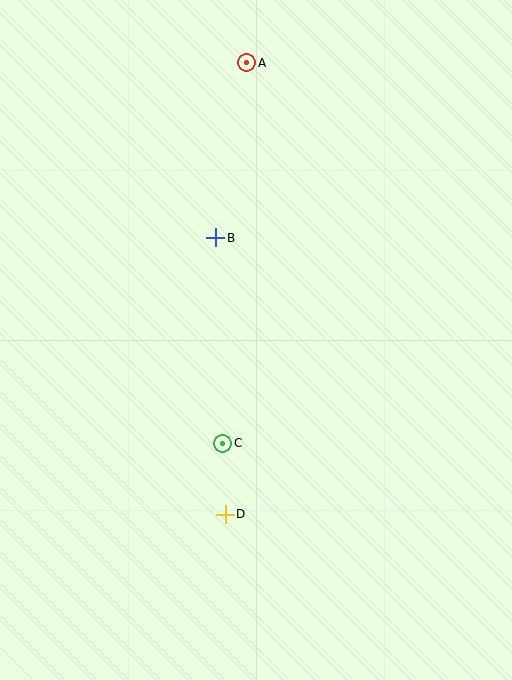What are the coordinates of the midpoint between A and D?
The midpoint between A and D is at (236, 288).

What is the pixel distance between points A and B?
The distance between A and B is 178 pixels.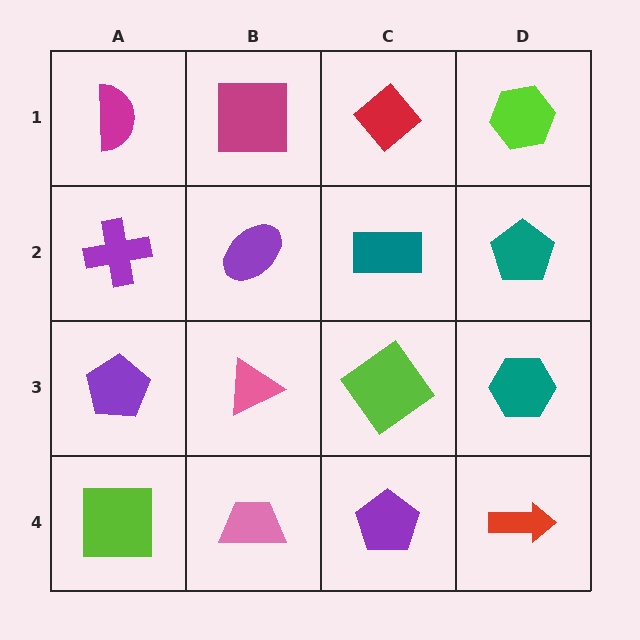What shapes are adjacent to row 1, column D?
A teal pentagon (row 2, column D), a red diamond (row 1, column C).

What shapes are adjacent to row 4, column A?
A purple pentagon (row 3, column A), a pink trapezoid (row 4, column B).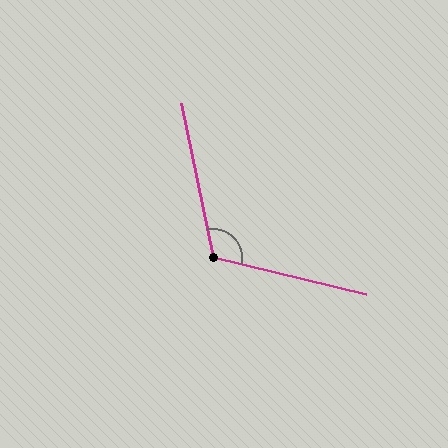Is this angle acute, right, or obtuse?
It is obtuse.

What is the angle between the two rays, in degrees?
Approximately 115 degrees.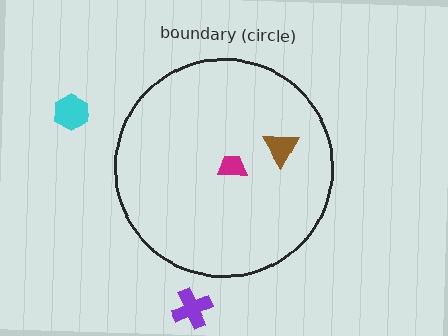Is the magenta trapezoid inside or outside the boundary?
Inside.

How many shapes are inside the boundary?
2 inside, 2 outside.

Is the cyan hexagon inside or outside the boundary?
Outside.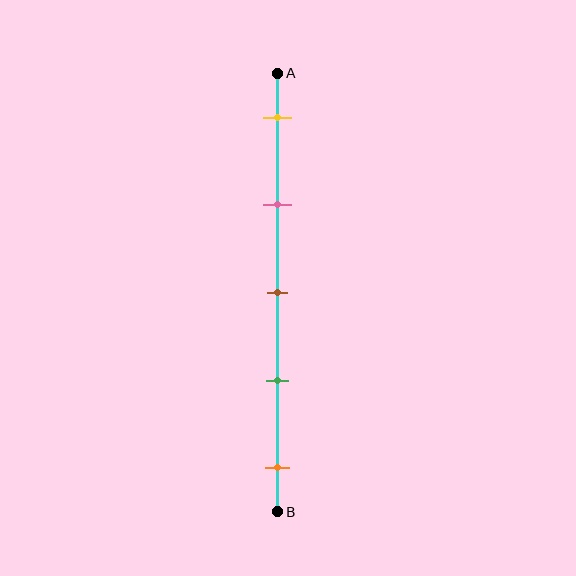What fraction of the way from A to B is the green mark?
The green mark is approximately 70% (0.7) of the way from A to B.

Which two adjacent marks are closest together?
The brown and green marks are the closest adjacent pair.